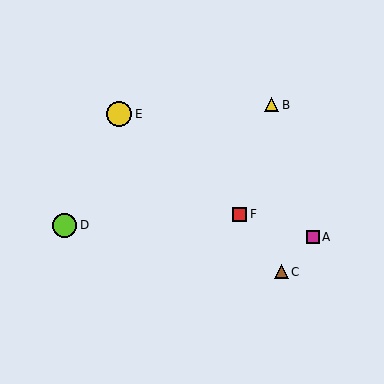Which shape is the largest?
The yellow circle (labeled E) is the largest.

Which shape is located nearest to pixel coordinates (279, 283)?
The brown triangle (labeled C) at (281, 272) is nearest to that location.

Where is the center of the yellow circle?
The center of the yellow circle is at (119, 114).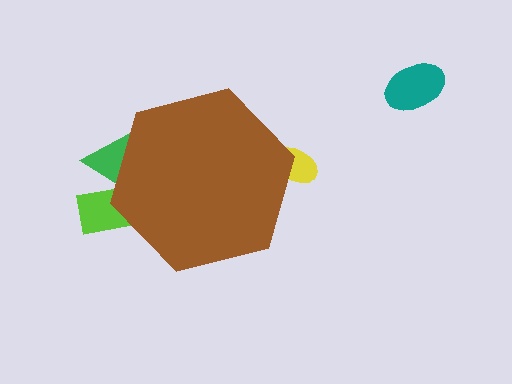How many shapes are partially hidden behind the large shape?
3 shapes are partially hidden.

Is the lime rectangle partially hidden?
Yes, the lime rectangle is partially hidden behind the brown hexagon.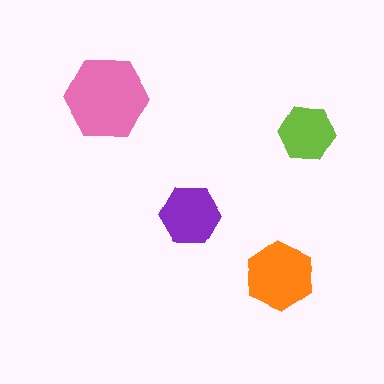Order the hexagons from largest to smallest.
the pink one, the orange one, the purple one, the lime one.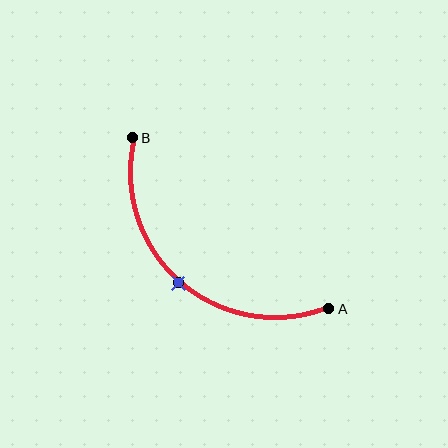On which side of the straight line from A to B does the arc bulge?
The arc bulges below and to the left of the straight line connecting A and B.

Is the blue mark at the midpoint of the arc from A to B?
Yes. The blue mark lies on the arc at equal arc-length from both A and B — it is the arc midpoint.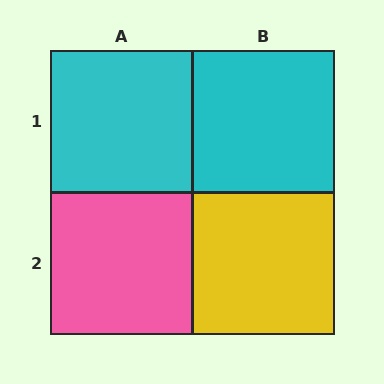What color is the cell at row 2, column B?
Yellow.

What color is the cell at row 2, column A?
Pink.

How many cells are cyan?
2 cells are cyan.